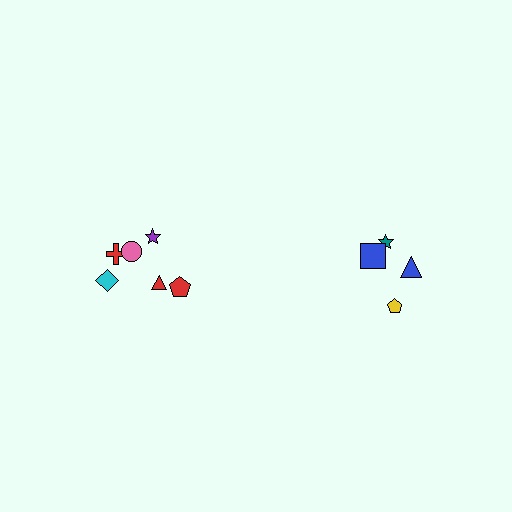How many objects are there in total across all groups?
There are 10 objects.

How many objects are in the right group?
There are 4 objects.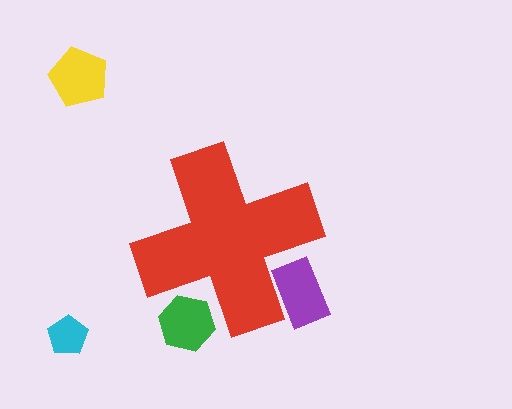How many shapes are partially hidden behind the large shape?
2 shapes are partially hidden.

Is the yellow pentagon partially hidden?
No, the yellow pentagon is fully visible.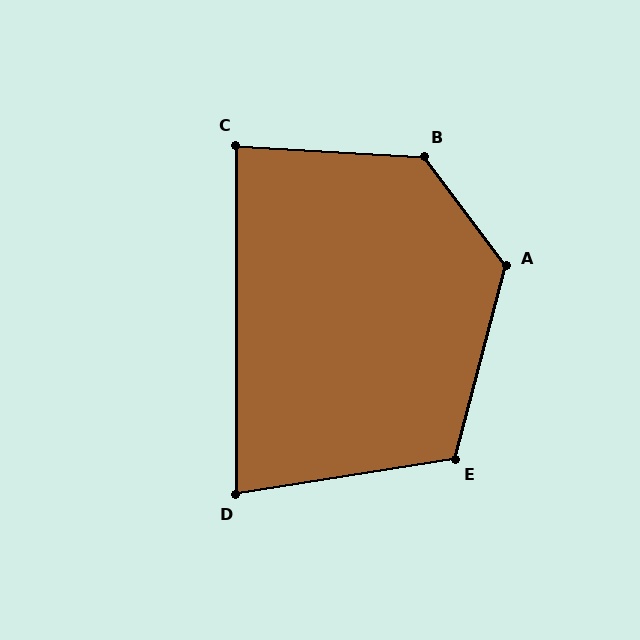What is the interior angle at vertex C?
Approximately 87 degrees (approximately right).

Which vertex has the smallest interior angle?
D, at approximately 81 degrees.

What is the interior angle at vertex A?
Approximately 128 degrees (obtuse).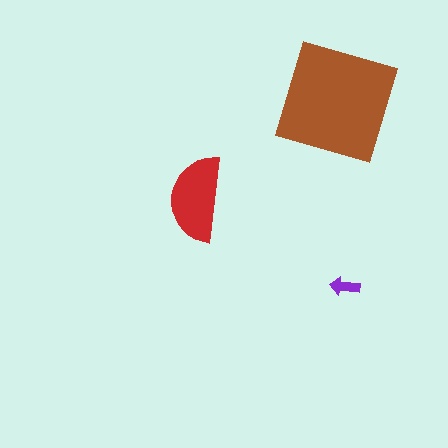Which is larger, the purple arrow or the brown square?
The brown square.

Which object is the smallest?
The purple arrow.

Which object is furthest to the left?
The red semicircle is leftmost.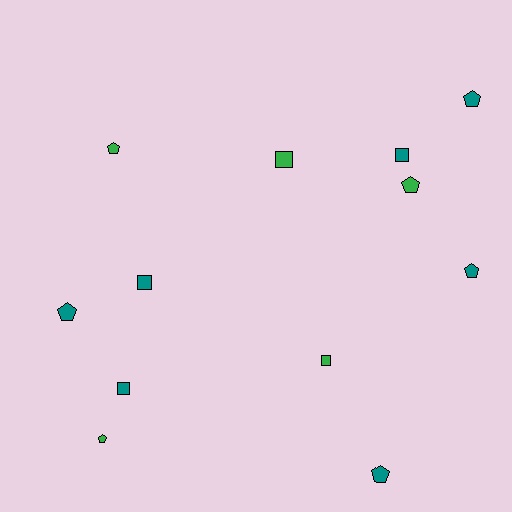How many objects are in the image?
There are 12 objects.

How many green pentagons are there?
There are 3 green pentagons.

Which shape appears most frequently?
Pentagon, with 7 objects.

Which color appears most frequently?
Teal, with 7 objects.